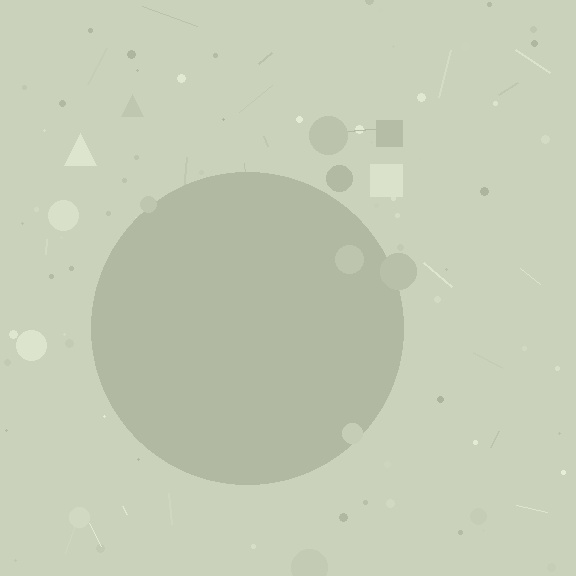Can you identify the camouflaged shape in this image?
The camouflaged shape is a circle.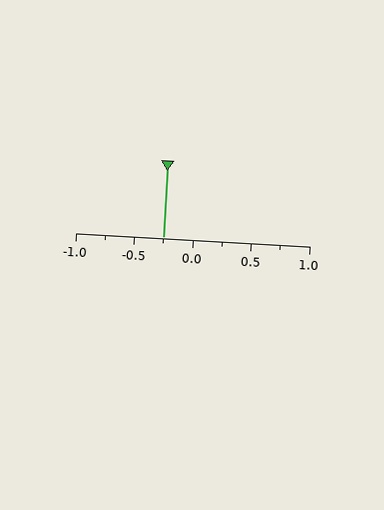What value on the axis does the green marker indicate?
The marker indicates approximately -0.25.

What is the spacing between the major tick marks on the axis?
The major ticks are spaced 0.5 apart.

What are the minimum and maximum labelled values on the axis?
The axis runs from -1.0 to 1.0.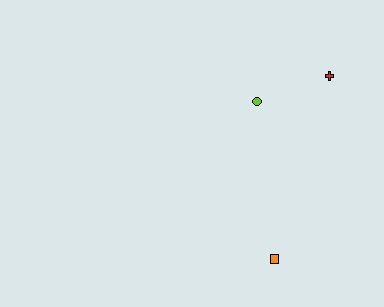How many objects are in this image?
There are 3 objects.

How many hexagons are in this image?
There are no hexagons.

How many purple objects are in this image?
There are no purple objects.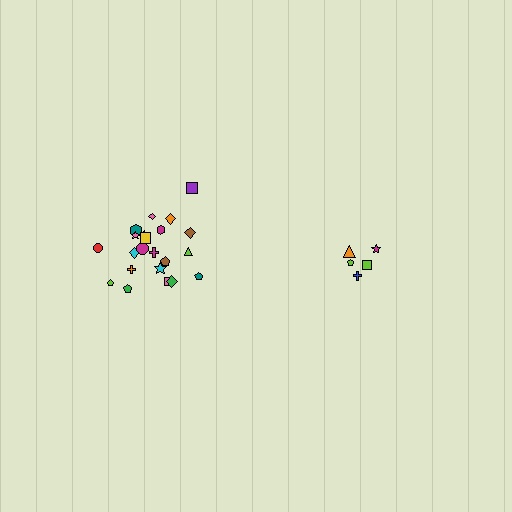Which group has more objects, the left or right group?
The left group.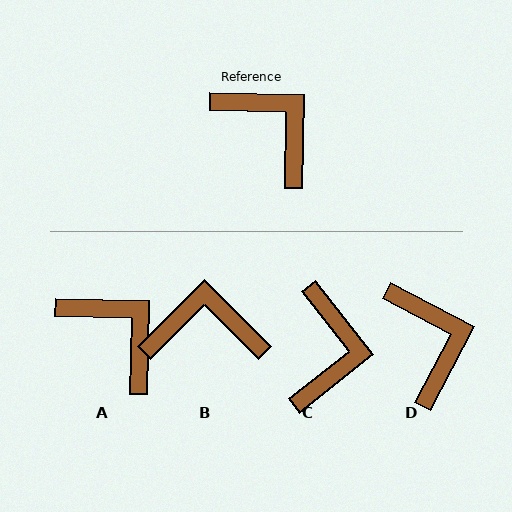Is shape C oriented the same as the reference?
No, it is off by about 50 degrees.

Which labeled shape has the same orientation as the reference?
A.